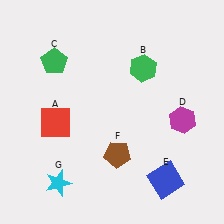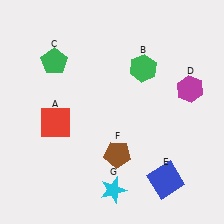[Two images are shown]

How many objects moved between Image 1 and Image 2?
2 objects moved between the two images.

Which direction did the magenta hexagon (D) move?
The magenta hexagon (D) moved up.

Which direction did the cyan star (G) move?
The cyan star (G) moved right.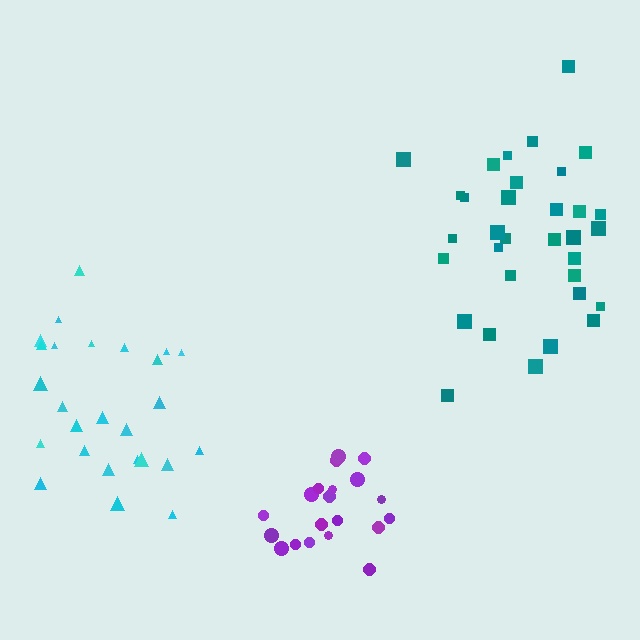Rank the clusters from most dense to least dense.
purple, teal, cyan.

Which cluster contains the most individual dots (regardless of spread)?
Teal (33).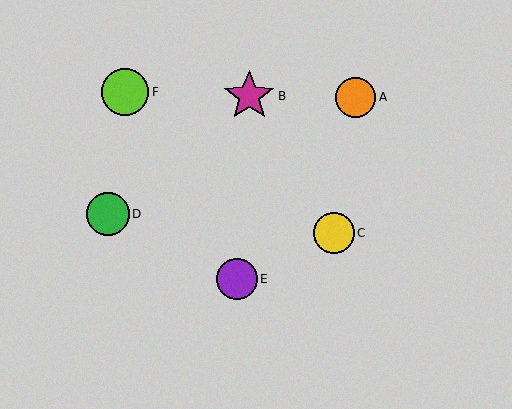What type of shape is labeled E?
Shape E is a purple circle.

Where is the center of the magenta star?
The center of the magenta star is at (249, 96).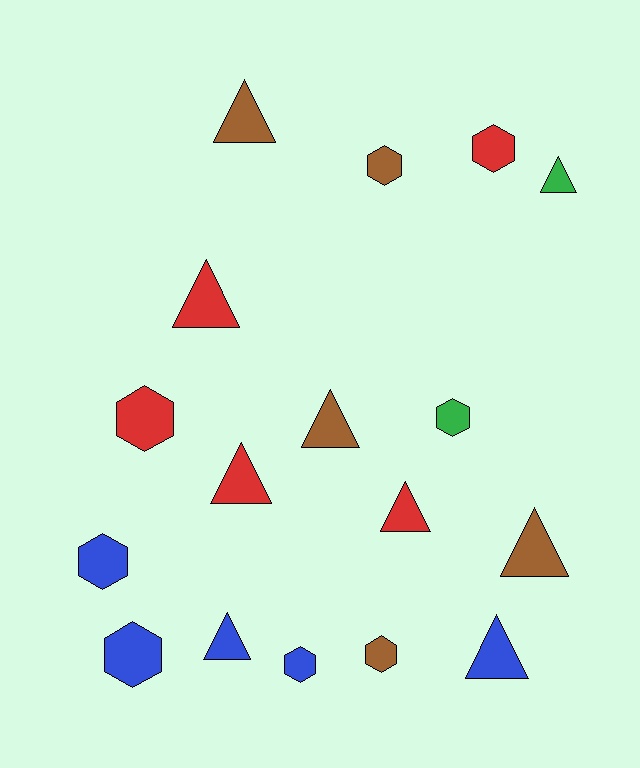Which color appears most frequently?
Blue, with 5 objects.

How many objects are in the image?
There are 17 objects.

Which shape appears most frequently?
Triangle, with 9 objects.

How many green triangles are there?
There is 1 green triangle.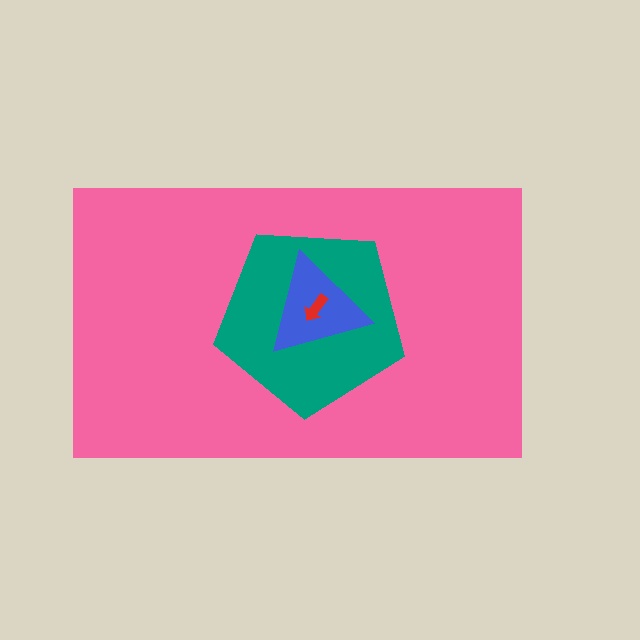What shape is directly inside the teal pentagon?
The blue triangle.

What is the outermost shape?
The pink rectangle.